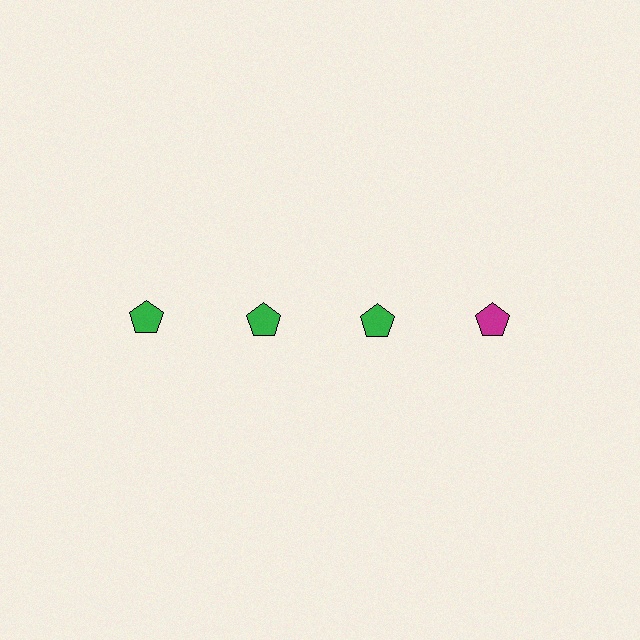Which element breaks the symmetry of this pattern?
The magenta pentagon in the top row, second from right column breaks the symmetry. All other shapes are green pentagons.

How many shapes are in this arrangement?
There are 4 shapes arranged in a grid pattern.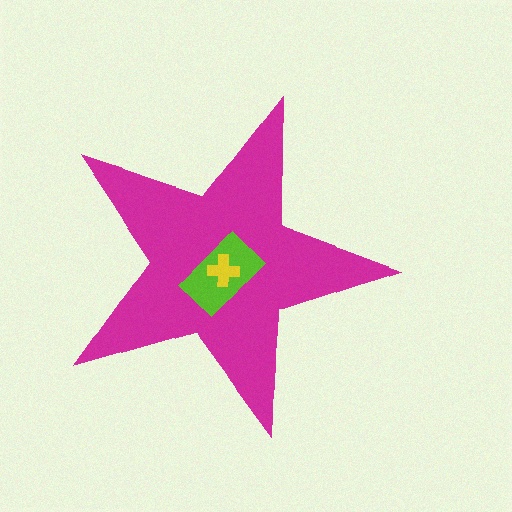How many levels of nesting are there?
3.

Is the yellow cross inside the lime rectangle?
Yes.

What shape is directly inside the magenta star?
The lime rectangle.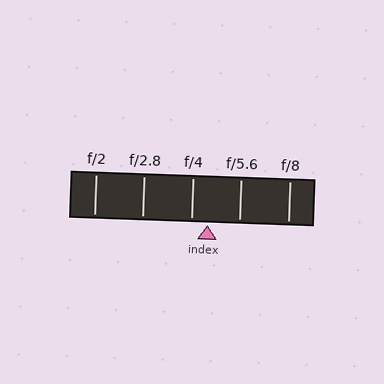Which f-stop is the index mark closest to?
The index mark is closest to f/4.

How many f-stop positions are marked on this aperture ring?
There are 5 f-stop positions marked.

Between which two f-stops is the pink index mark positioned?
The index mark is between f/4 and f/5.6.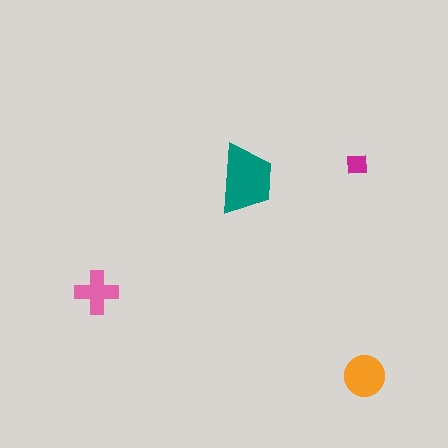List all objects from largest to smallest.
The teal trapezoid, the orange circle, the pink cross, the magenta square.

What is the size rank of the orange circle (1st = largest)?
2nd.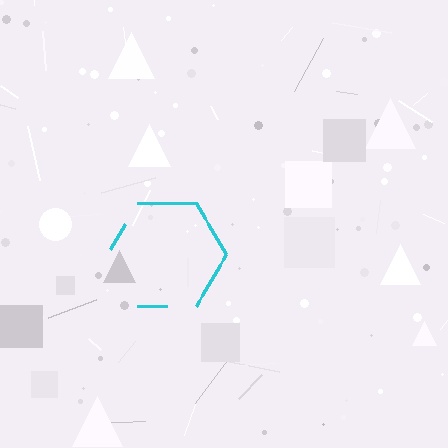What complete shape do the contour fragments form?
The contour fragments form a hexagon.